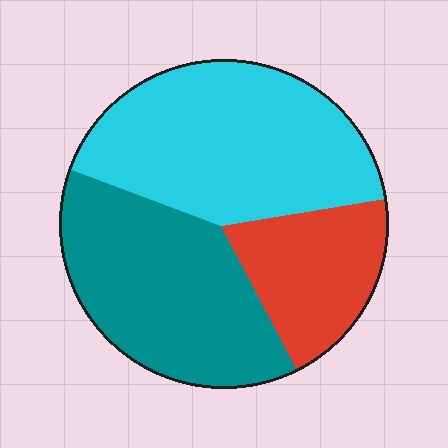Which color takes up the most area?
Cyan, at roughly 45%.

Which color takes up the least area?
Red, at roughly 20%.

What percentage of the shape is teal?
Teal covers around 35% of the shape.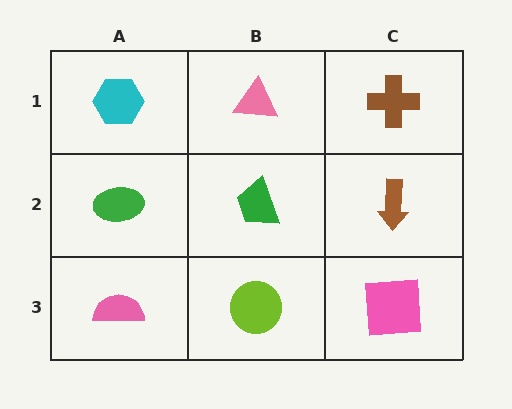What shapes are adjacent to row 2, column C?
A brown cross (row 1, column C), a pink square (row 3, column C), a green trapezoid (row 2, column B).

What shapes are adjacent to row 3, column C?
A brown arrow (row 2, column C), a lime circle (row 3, column B).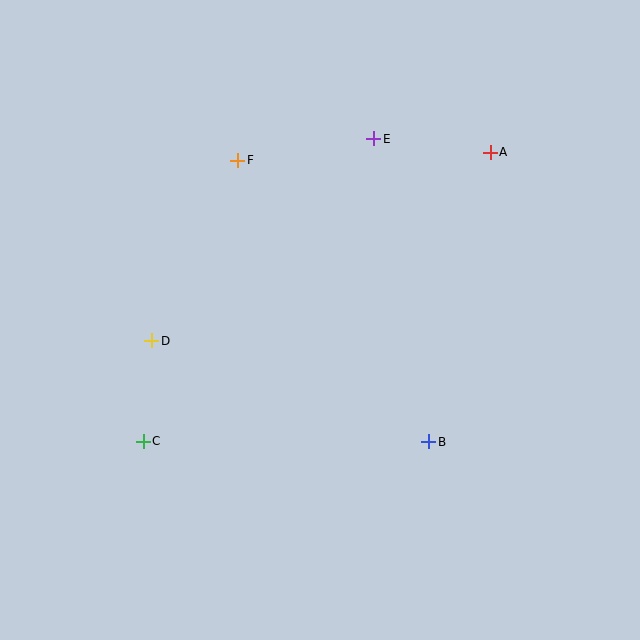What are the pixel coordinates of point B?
Point B is at (428, 442).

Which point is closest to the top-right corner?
Point A is closest to the top-right corner.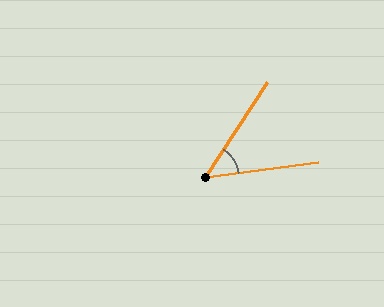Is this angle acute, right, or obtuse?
It is acute.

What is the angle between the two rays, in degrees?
Approximately 49 degrees.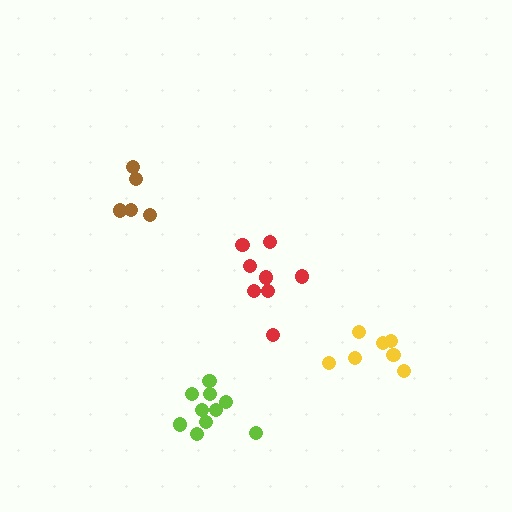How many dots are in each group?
Group 1: 7 dots, Group 2: 8 dots, Group 3: 10 dots, Group 4: 5 dots (30 total).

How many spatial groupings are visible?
There are 4 spatial groupings.